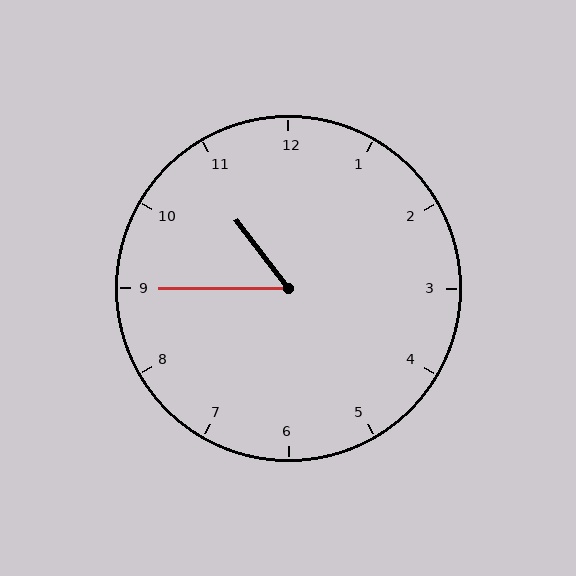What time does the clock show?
10:45.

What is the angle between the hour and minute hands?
Approximately 52 degrees.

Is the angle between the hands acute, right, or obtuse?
It is acute.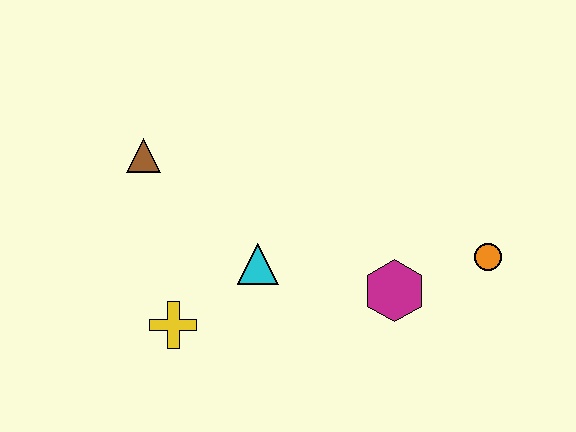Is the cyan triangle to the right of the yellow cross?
Yes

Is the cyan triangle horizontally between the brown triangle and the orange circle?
Yes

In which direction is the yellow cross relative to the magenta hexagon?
The yellow cross is to the left of the magenta hexagon.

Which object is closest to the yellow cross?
The cyan triangle is closest to the yellow cross.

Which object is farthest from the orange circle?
The brown triangle is farthest from the orange circle.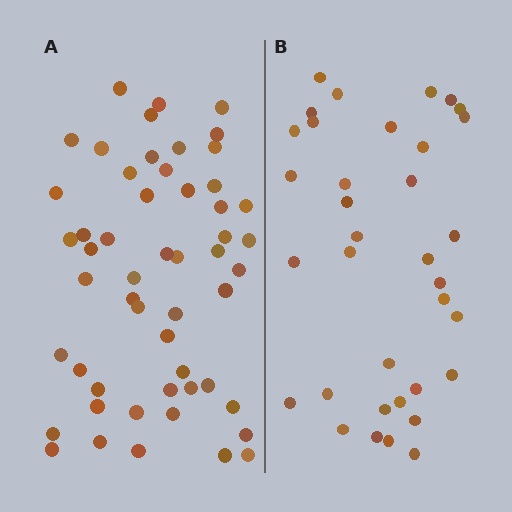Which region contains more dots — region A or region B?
Region A (the left region) has more dots.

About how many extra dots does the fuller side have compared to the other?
Region A has approximately 20 more dots than region B.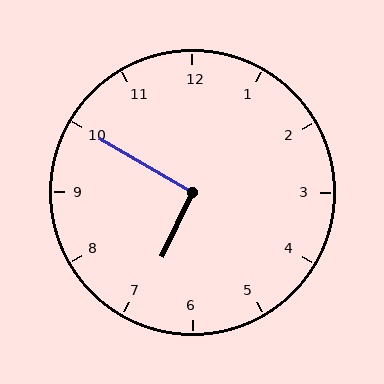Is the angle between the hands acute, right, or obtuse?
It is right.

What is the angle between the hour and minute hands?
Approximately 95 degrees.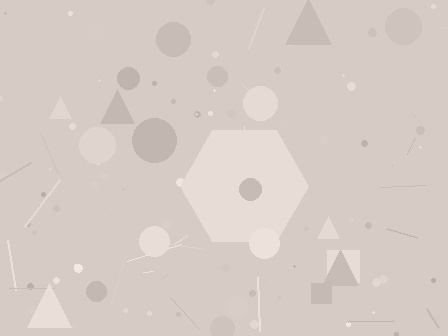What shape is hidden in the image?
A hexagon is hidden in the image.